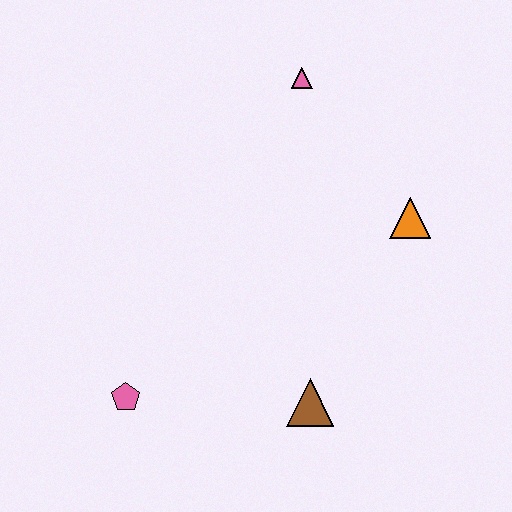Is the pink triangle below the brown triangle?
No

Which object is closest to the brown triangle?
The pink pentagon is closest to the brown triangle.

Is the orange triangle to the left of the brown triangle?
No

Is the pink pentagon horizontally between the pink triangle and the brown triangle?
No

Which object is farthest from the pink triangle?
The pink pentagon is farthest from the pink triangle.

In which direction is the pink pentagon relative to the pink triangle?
The pink pentagon is below the pink triangle.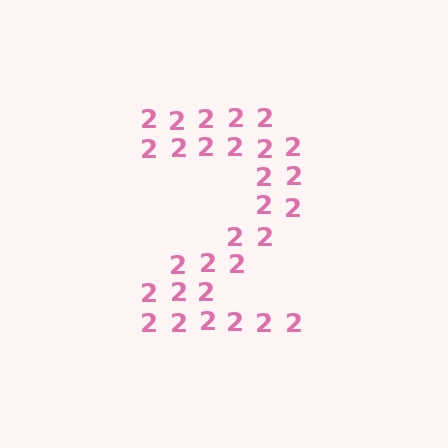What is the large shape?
The large shape is the digit 2.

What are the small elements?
The small elements are digit 2's.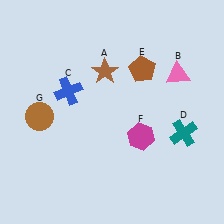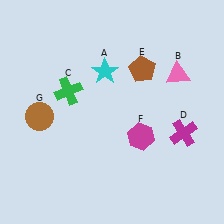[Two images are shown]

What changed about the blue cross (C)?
In Image 1, C is blue. In Image 2, it changed to green.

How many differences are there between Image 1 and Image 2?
There are 3 differences between the two images.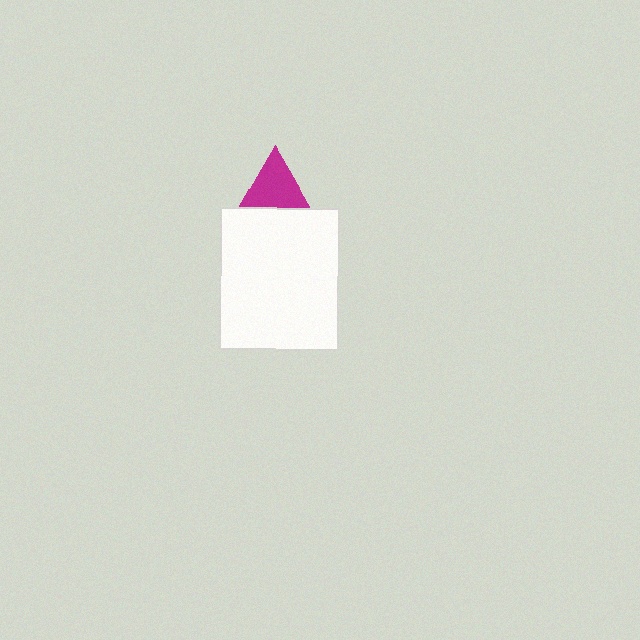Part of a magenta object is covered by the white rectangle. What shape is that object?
It is a triangle.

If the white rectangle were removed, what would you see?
You would see the complete magenta triangle.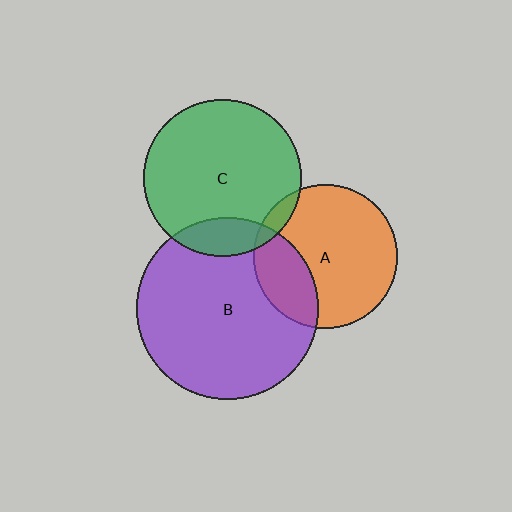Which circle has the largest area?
Circle B (purple).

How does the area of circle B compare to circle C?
Approximately 1.3 times.